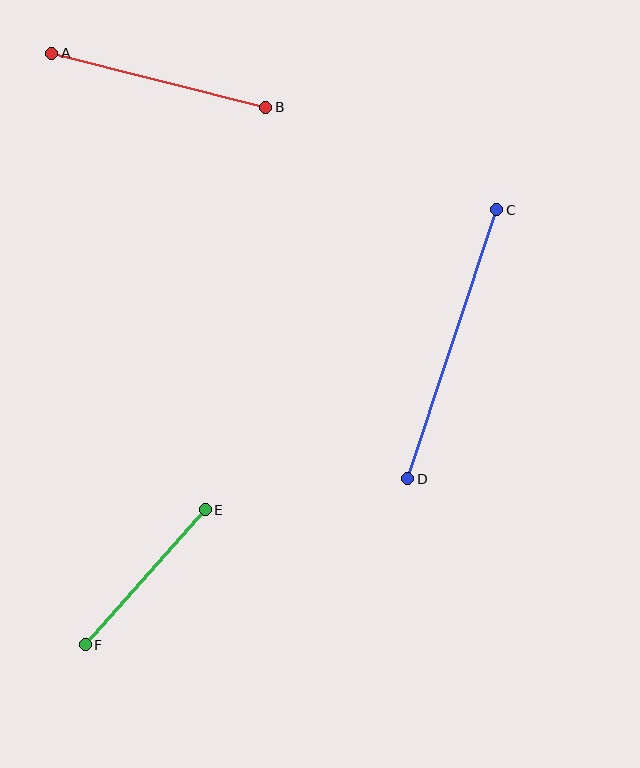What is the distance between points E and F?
The distance is approximately 181 pixels.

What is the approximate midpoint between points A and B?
The midpoint is at approximately (159, 80) pixels.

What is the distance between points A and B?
The distance is approximately 221 pixels.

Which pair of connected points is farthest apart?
Points C and D are farthest apart.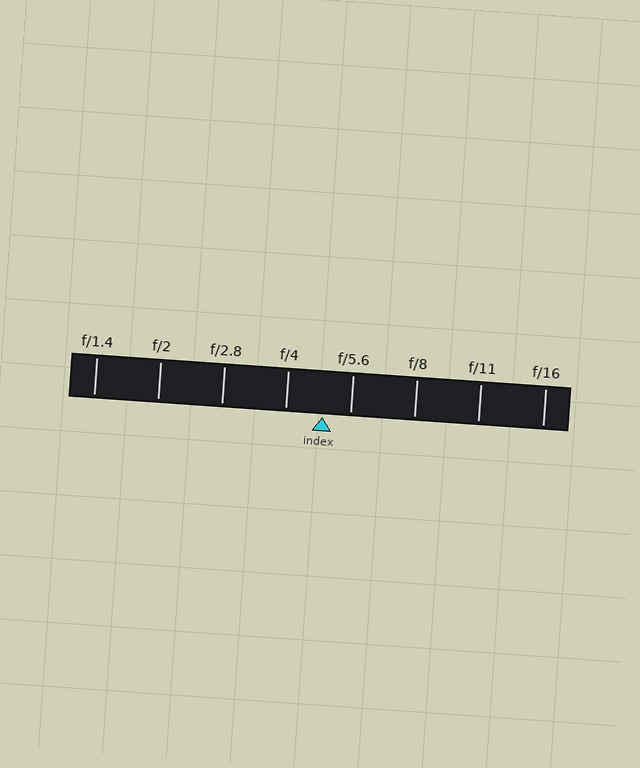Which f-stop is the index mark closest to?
The index mark is closest to f/5.6.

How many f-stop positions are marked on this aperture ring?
There are 8 f-stop positions marked.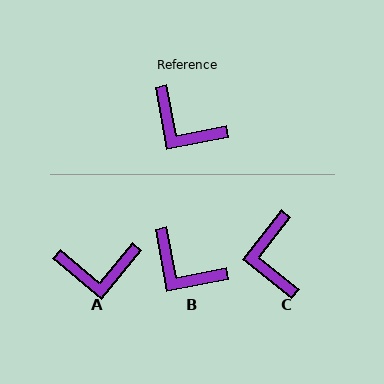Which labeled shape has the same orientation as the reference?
B.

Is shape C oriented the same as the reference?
No, it is off by about 49 degrees.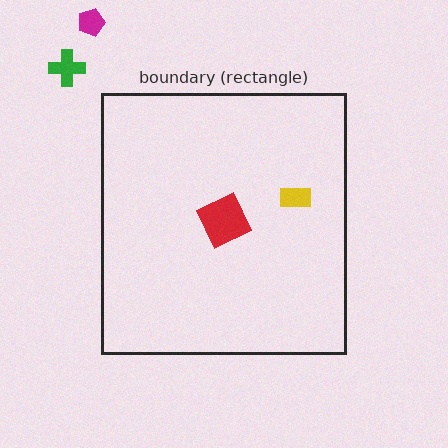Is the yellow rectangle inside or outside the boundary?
Inside.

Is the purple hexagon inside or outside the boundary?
Inside.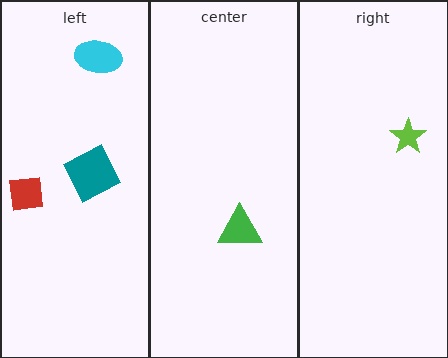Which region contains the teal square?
The left region.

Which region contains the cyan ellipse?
The left region.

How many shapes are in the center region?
1.